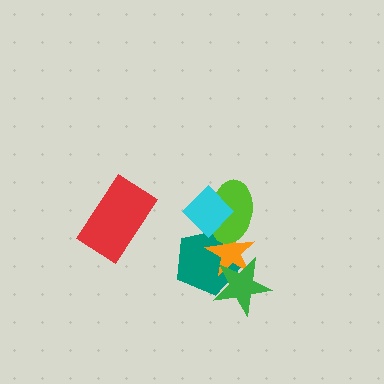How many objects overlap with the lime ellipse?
3 objects overlap with the lime ellipse.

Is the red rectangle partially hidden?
No, no other shape covers it.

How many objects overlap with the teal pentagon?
4 objects overlap with the teal pentagon.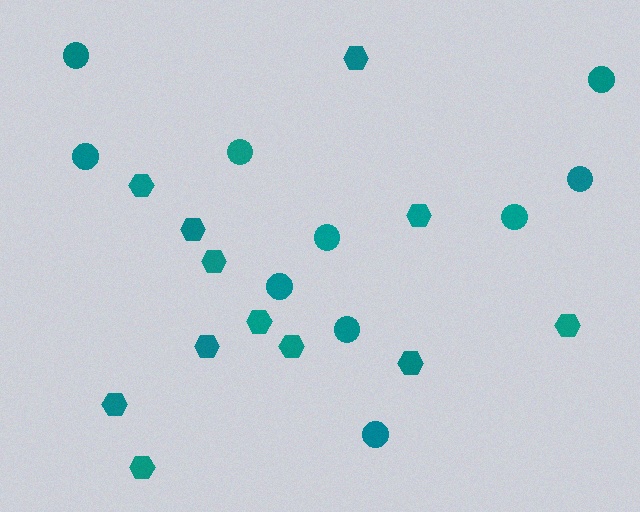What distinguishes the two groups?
There are 2 groups: one group of hexagons (12) and one group of circles (10).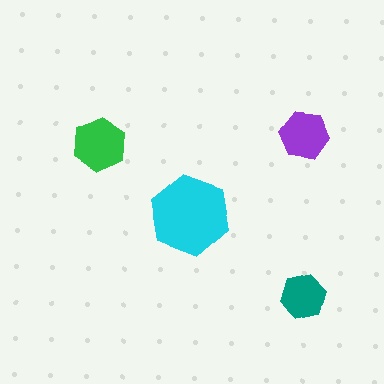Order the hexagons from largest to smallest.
the cyan one, the green one, the purple one, the teal one.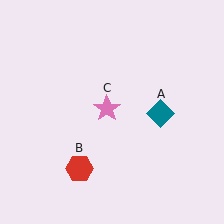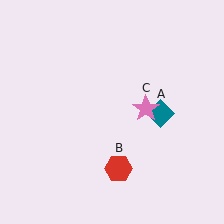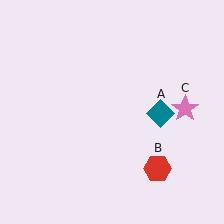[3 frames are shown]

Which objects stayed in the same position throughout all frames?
Teal diamond (object A) remained stationary.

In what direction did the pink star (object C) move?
The pink star (object C) moved right.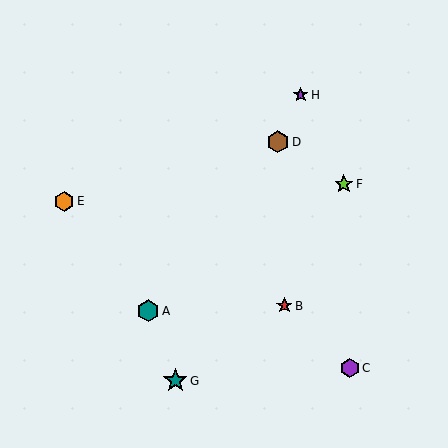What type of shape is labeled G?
Shape G is a teal star.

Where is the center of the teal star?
The center of the teal star is at (175, 381).